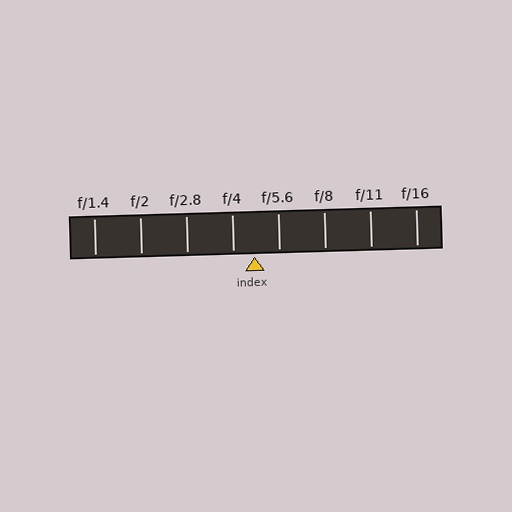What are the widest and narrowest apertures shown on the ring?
The widest aperture shown is f/1.4 and the narrowest is f/16.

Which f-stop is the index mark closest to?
The index mark is closest to f/4.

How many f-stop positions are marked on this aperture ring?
There are 8 f-stop positions marked.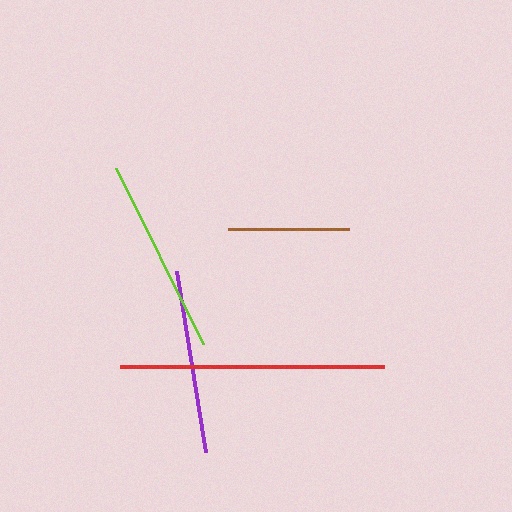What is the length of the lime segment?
The lime segment is approximately 196 pixels long.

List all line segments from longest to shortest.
From longest to shortest: red, lime, purple, brown.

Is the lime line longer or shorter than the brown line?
The lime line is longer than the brown line.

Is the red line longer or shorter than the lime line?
The red line is longer than the lime line.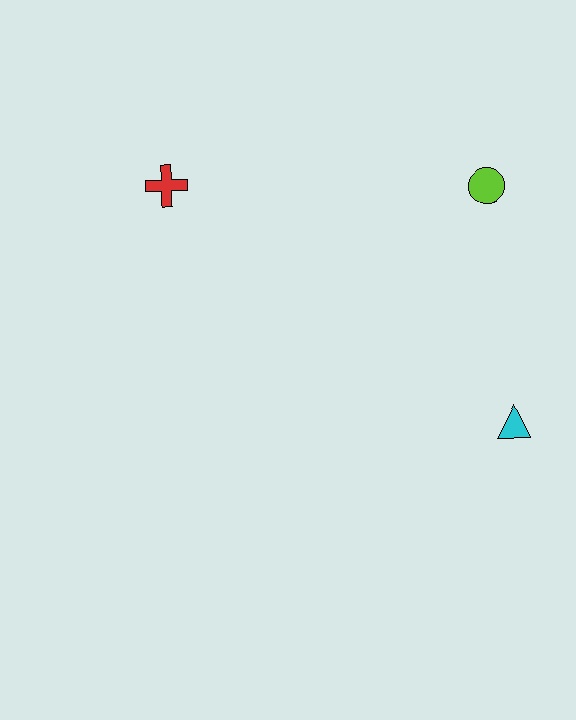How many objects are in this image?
There are 3 objects.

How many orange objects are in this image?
There are no orange objects.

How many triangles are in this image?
There is 1 triangle.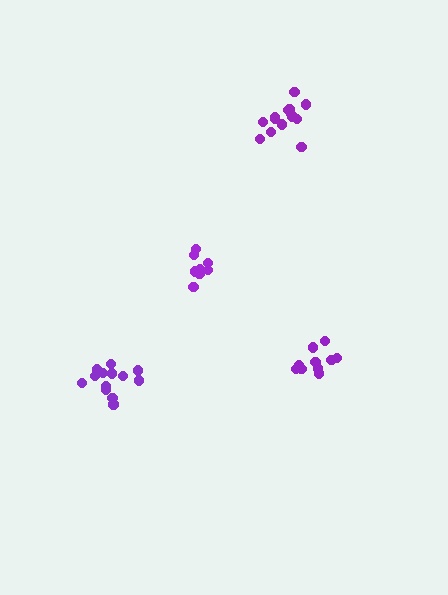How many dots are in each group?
Group 1: 10 dots, Group 2: 13 dots, Group 3: 14 dots, Group 4: 8 dots (45 total).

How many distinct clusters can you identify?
There are 4 distinct clusters.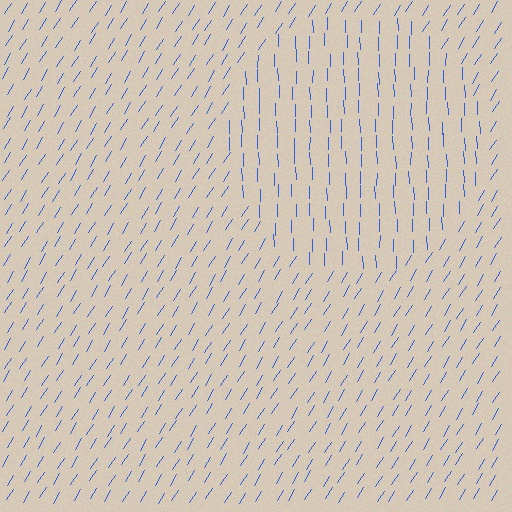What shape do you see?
I see a circle.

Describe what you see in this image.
The image is filled with small blue line segments. A circle region in the image has lines oriented differently from the surrounding lines, creating a visible texture boundary.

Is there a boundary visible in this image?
Yes, there is a texture boundary formed by a change in line orientation.